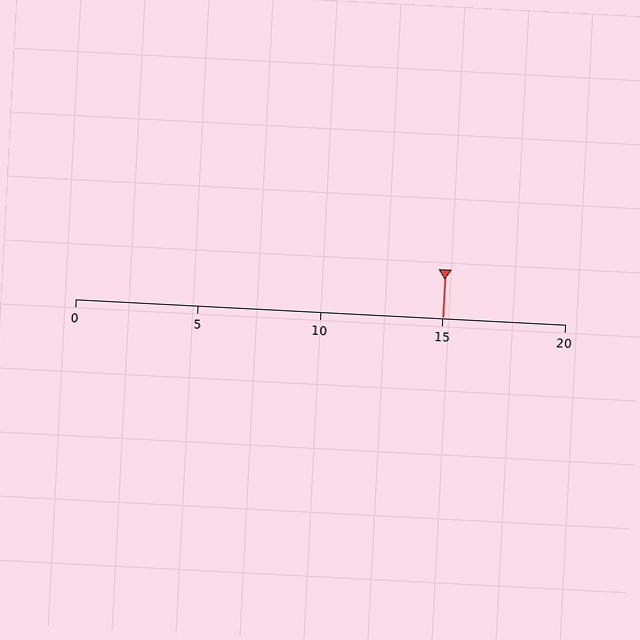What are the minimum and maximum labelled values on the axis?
The axis runs from 0 to 20.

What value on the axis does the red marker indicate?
The marker indicates approximately 15.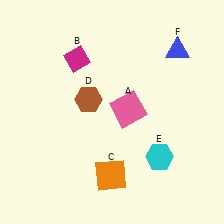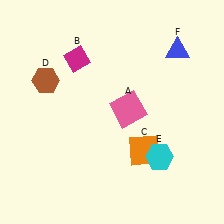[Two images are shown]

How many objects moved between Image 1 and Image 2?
2 objects moved between the two images.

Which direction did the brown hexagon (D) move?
The brown hexagon (D) moved left.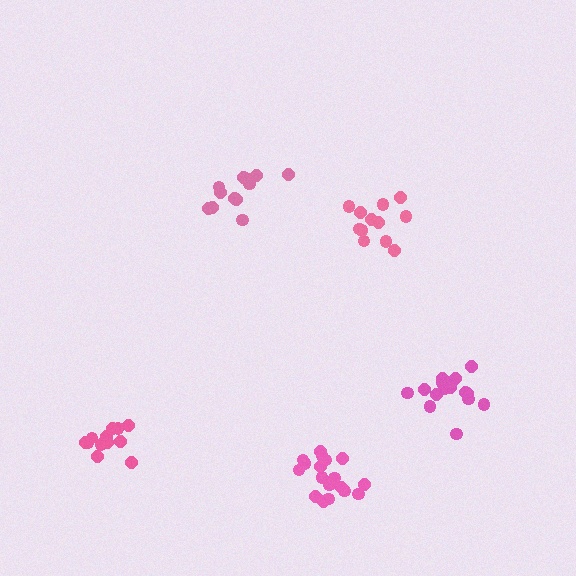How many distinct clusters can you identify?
There are 5 distinct clusters.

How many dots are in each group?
Group 1: 12 dots, Group 2: 12 dots, Group 3: 13 dots, Group 4: 18 dots, Group 5: 15 dots (70 total).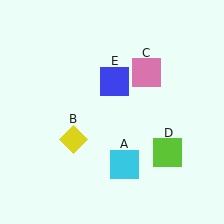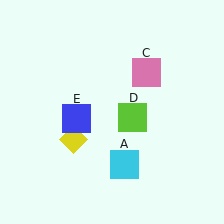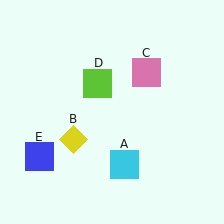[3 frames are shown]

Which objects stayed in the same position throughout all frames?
Cyan square (object A) and yellow diamond (object B) and pink square (object C) remained stationary.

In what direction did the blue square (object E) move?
The blue square (object E) moved down and to the left.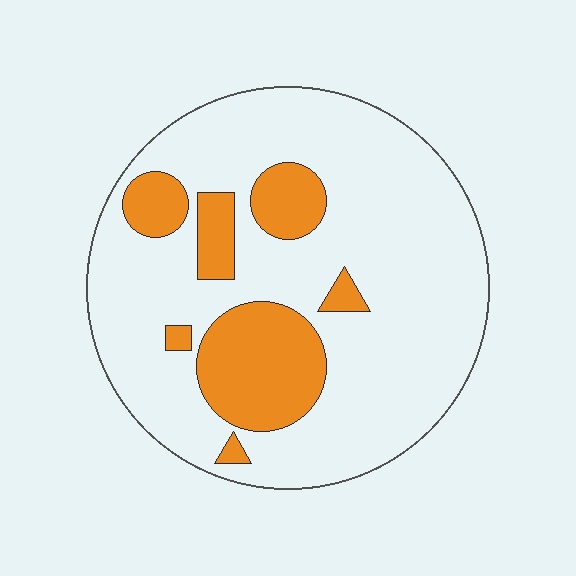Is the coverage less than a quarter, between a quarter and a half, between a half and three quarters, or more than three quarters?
Less than a quarter.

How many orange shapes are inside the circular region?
7.